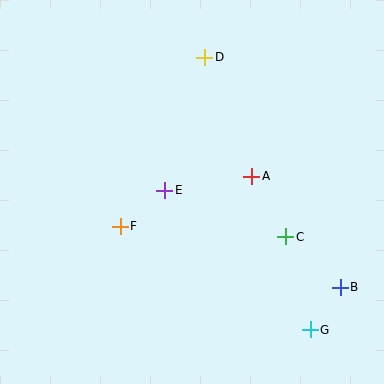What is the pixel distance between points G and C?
The distance between G and C is 96 pixels.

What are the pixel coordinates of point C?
Point C is at (286, 237).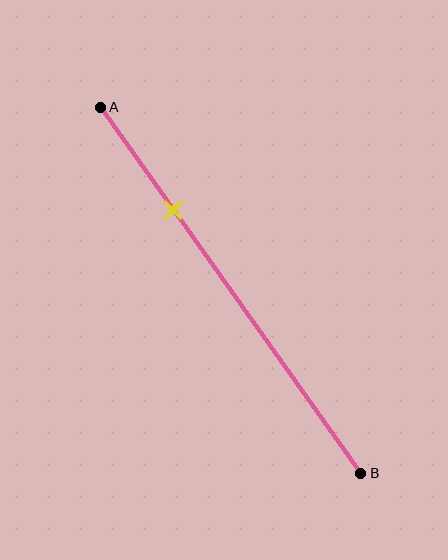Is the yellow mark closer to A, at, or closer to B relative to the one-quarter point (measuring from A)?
The yellow mark is closer to point B than the one-quarter point of segment AB.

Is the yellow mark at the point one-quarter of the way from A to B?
No, the mark is at about 30% from A, not at the 25% one-quarter point.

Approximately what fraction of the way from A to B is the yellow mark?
The yellow mark is approximately 30% of the way from A to B.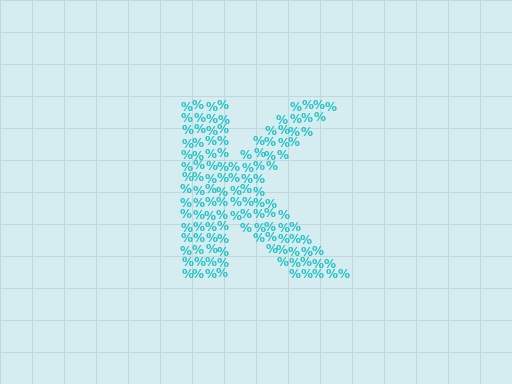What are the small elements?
The small elements are percent signs.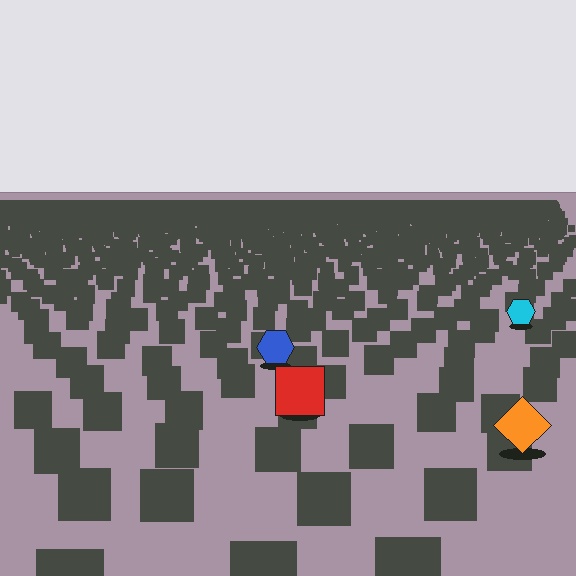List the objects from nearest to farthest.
From nearest to farthest: the orange diamond, the red square, the blue hexagon, the cyan hexagon.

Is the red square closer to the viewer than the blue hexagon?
Yes. The red square is closer — you can tell from the texture gradient: the ground texture is coarser near it.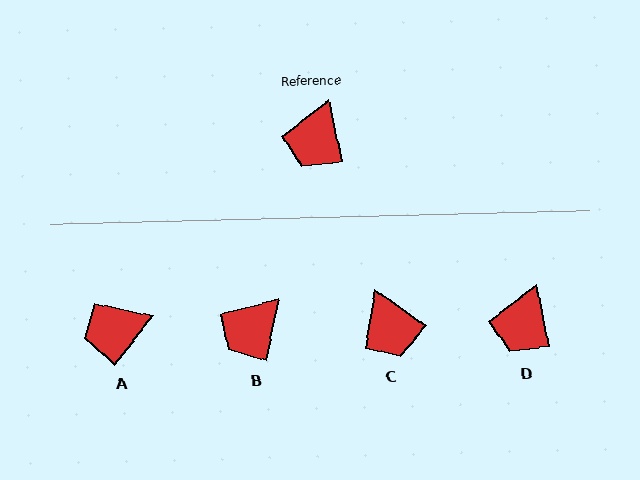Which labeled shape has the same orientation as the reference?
D.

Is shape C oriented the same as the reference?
No, it is off by about 43 degrees.